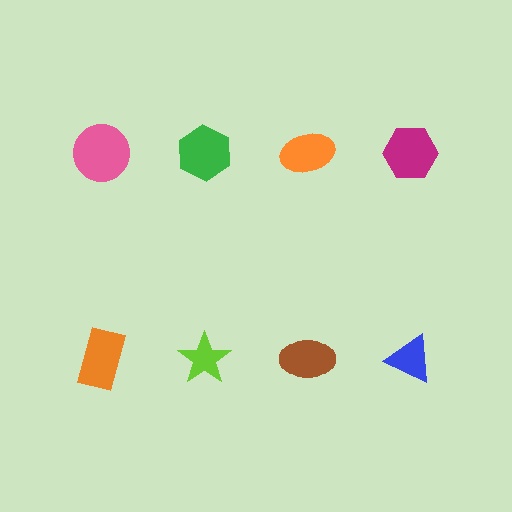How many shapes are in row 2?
4 shapes.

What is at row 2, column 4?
A blue triangle.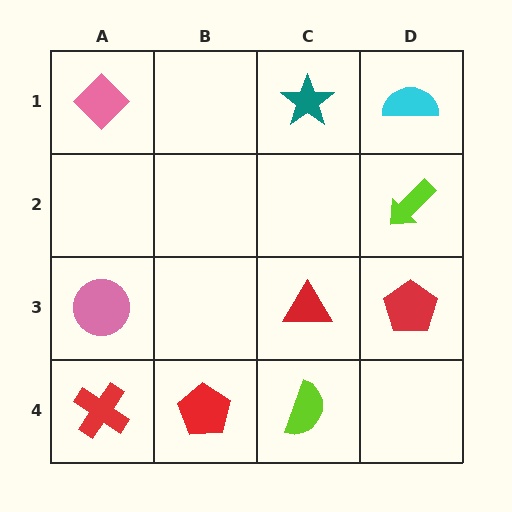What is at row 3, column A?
A pink circle.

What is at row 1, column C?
A teal star.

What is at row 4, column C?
A lime semicircle.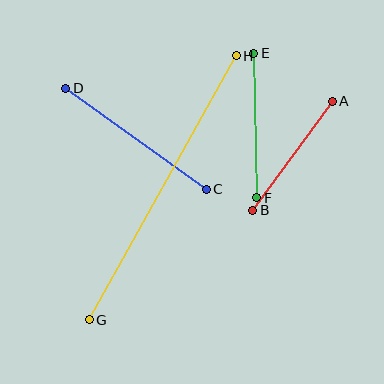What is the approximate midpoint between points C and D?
The midpoint is at approximately (136, 139) pixels.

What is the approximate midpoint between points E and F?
The midpoint is at approximately (255, 125) pixels.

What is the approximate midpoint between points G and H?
The midpoint is at approximately (163, 188) pixels.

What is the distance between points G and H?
The distance is approximately 302 pixels.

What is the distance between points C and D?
The distance is approximately 173 pixels.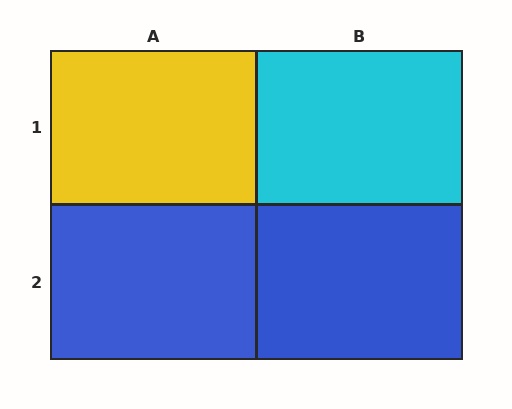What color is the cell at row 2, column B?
Blue.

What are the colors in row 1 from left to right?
Yellow, cyan.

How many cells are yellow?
1 cell is yellow.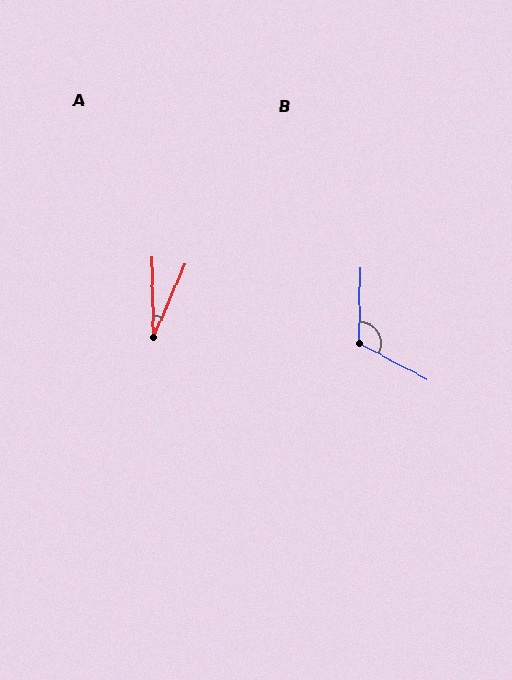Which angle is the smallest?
A, at approximately 24 degrees.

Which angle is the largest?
B, at approximately 116 degrees.